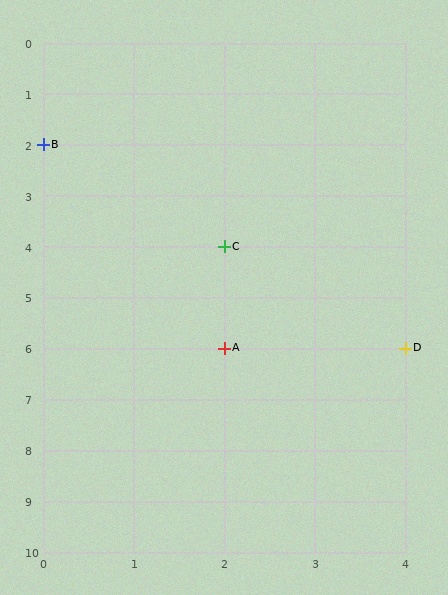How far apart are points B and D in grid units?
Points B and D are 4 columns and 4 rows apart (about 5.7 grid units diagonally).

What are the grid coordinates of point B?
Point B is at grid coordinates (0, 2).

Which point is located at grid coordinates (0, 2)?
Point B is at (0, 2).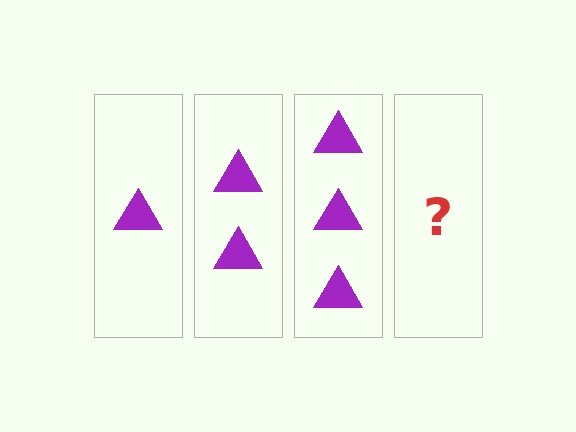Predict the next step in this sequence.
The next step is 4 triangles.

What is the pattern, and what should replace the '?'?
The pattern is that each step adds one more triangle. The '?' should be 4 triangles.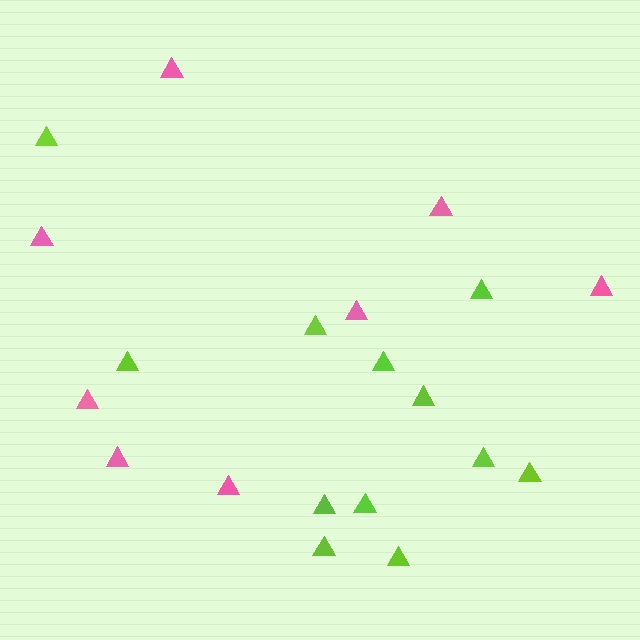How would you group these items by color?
There are 2 groups: one group of pink triangles (8) and one group of lime triangles (12).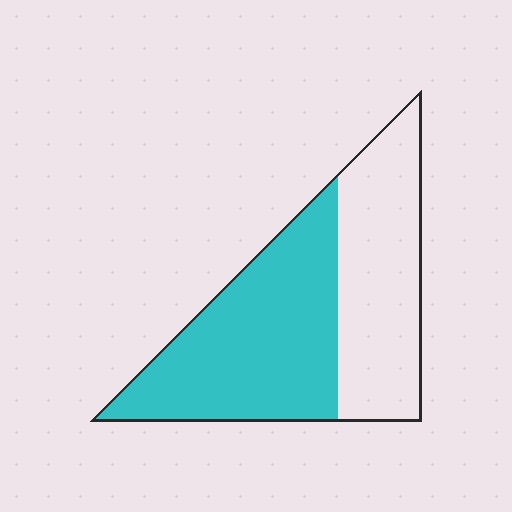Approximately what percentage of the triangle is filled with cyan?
Approximately 55%.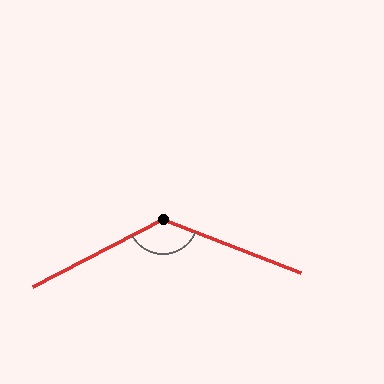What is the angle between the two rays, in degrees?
Approximately 131 degrees.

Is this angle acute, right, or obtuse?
It is obtuse.